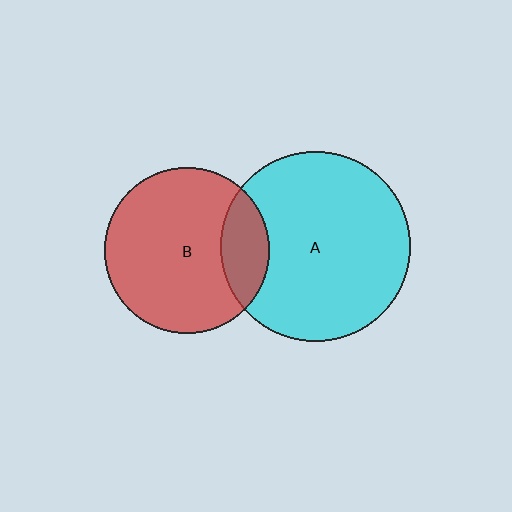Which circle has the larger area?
Circle A (cyan).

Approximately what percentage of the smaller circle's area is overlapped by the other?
Approximately 20%.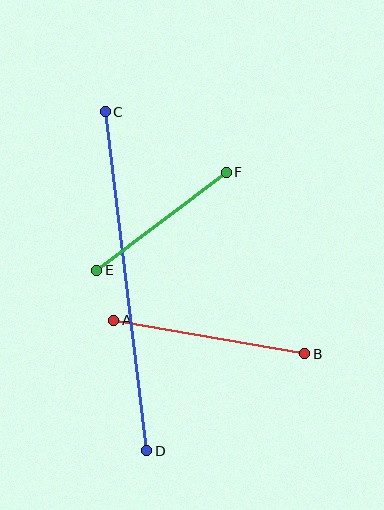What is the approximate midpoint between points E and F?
The midpoint is at approximately (162, 221) pixels.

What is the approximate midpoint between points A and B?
The midpoint is at approximately (209, 337) pixels.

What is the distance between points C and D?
The distance is approximately 341 pixels.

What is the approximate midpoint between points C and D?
The midpoint is at approximately (126, 281) pixels.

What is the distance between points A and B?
The distance is approximately 194 pixels.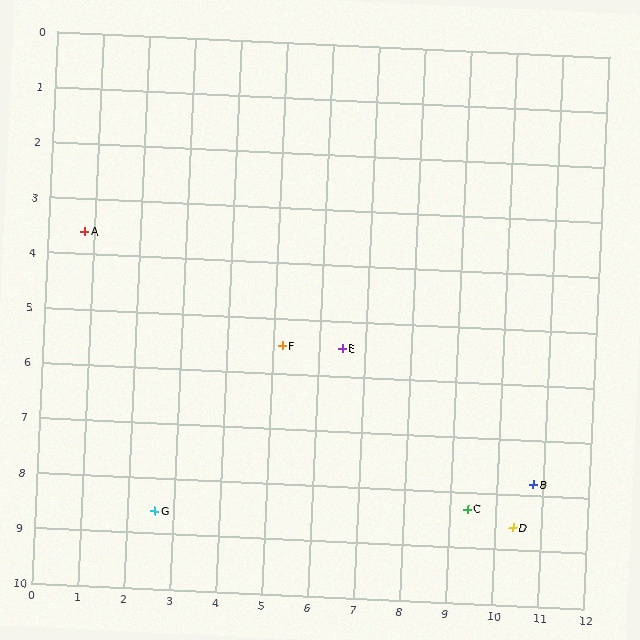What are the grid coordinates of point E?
Point E is at approximately (6.5, 5.5).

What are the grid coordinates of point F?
Point F is at approximately (5.2, 5.5).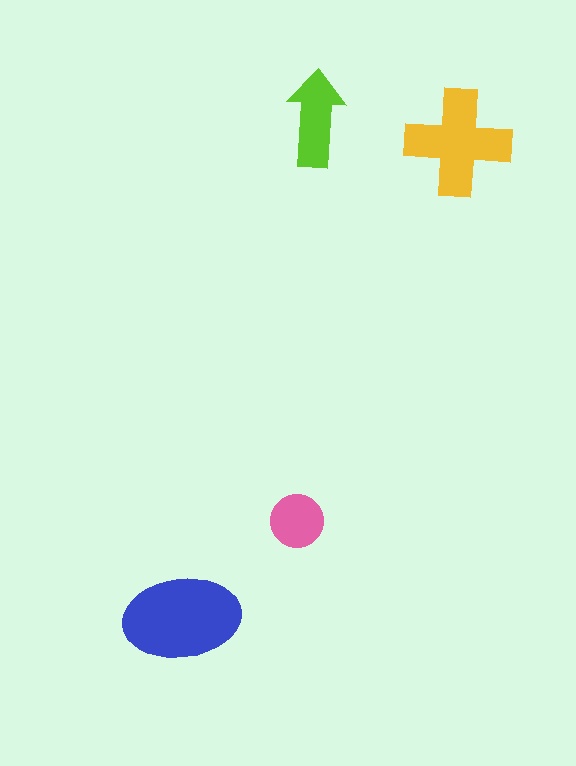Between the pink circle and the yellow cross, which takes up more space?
The yellow cross.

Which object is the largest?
The blue ellipse.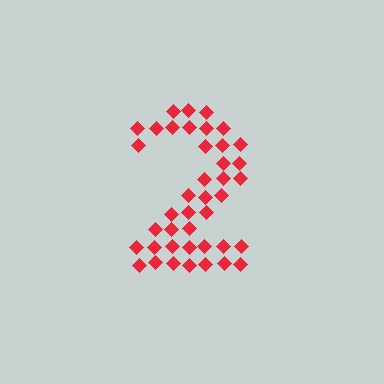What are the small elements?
The small elements are diamonds.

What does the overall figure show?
The overall figure shows the digit 2.